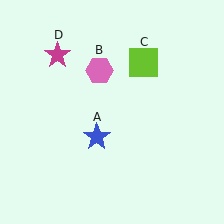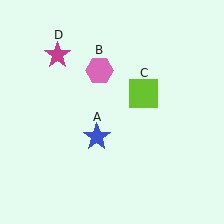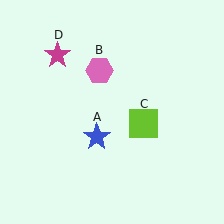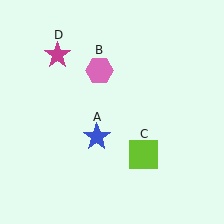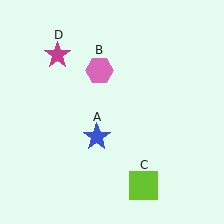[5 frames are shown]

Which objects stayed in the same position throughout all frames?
Blue star (object A) and pink hexagon (object B) and magenta star (object D) remained stationary.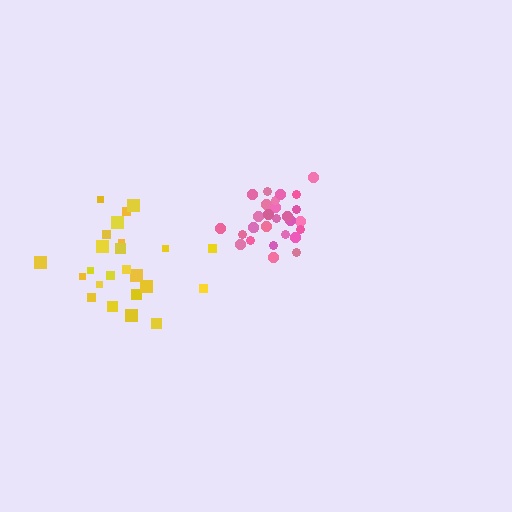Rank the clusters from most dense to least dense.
pink, yellow.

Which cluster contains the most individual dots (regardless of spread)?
Pink (28).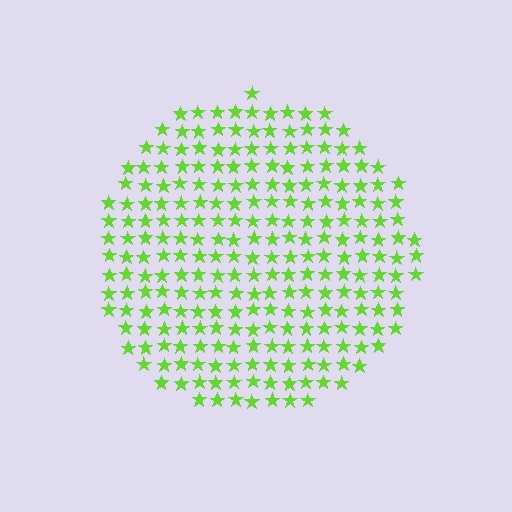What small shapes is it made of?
It is made of small stars.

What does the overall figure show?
The overall figure shows a circle.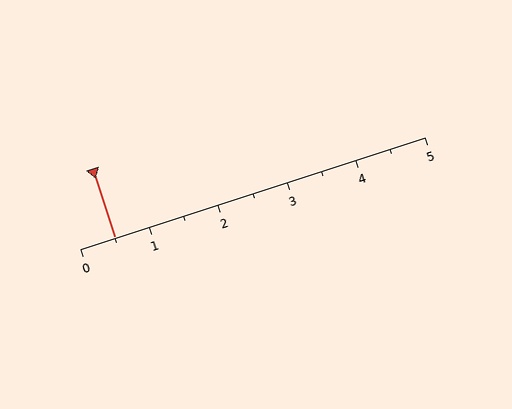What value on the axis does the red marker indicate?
The marker indicates approximately 0.5.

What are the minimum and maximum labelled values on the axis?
The axis runs from 0 to 5.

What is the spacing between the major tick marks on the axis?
The major ticks are spaced 1 apart.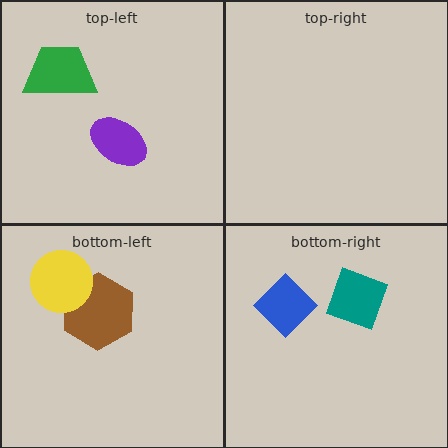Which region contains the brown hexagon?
The bottom-left region.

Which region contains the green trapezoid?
The top-left region.